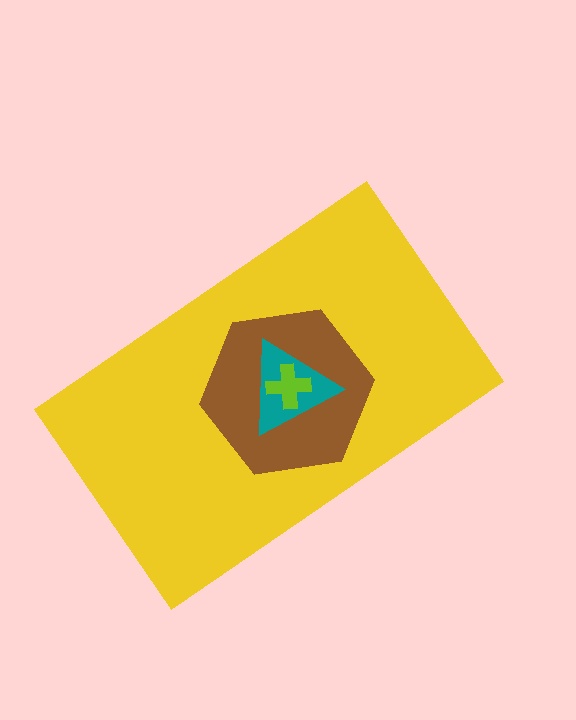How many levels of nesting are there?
4.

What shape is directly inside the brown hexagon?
The teal triangle.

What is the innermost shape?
The lime cross.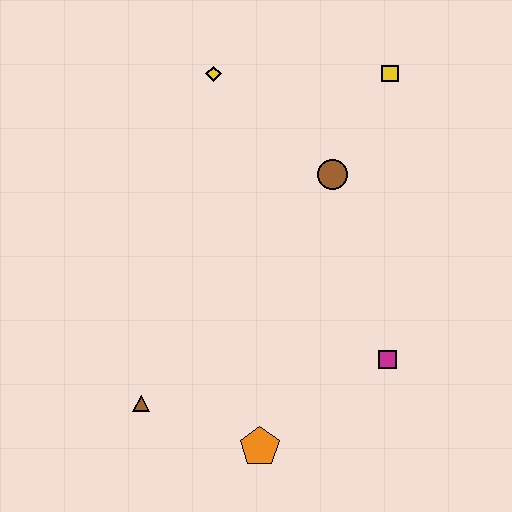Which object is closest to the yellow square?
The brown circle is closest to the yellow square.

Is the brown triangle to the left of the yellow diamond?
Yes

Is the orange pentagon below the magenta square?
Yes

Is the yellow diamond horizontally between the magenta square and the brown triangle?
Yes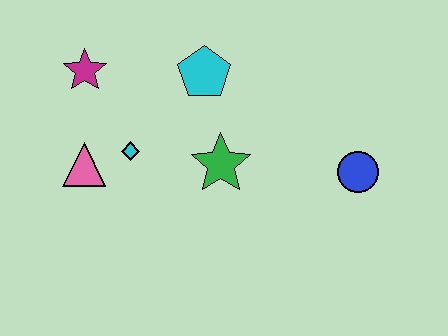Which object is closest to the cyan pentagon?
The green star is closest to the cyan pentagon.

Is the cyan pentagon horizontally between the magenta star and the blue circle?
Yes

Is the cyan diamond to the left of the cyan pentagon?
Yes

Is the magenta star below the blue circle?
No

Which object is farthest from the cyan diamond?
The blue circle is farthest from the cyan diamond.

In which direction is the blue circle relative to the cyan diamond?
The blue circle is to the right of the cyan diamond.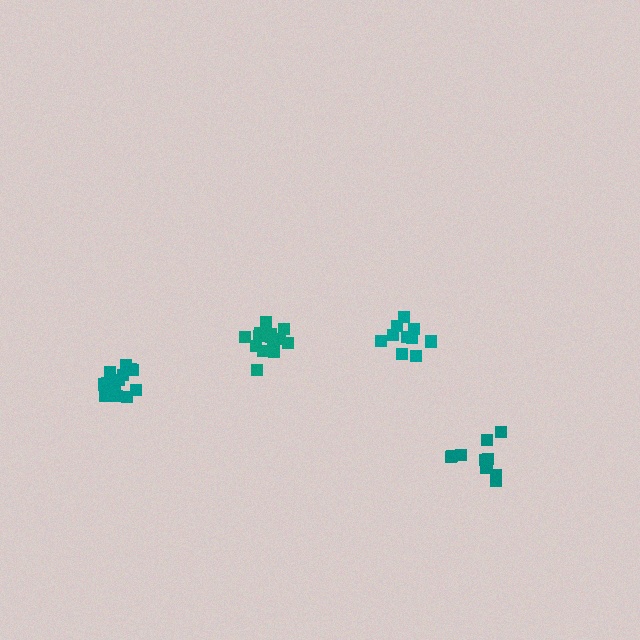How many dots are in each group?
Group 1: 14 dots, Group 2: 10 dots, Group 3: 10 dots, Group 4: 15 dots (49 total).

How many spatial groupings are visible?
There are 4 spatial groupings.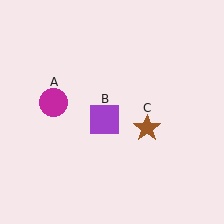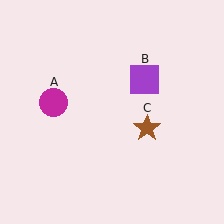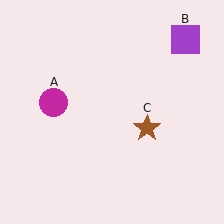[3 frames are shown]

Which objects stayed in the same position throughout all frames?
Magenta circle (object A) and brown star (object C) remained stationary.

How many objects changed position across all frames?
1 object changed position: purple square (object B).